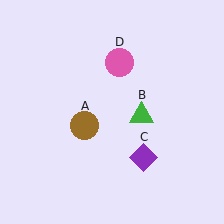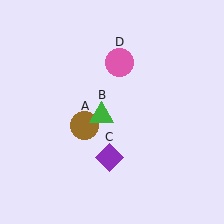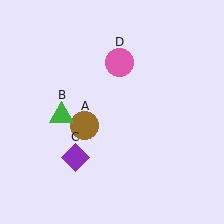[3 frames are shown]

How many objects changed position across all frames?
2 objects changed position: green triangle (object B), purple diamond (object C).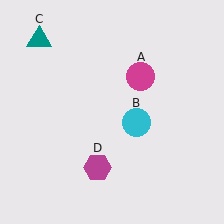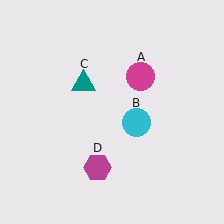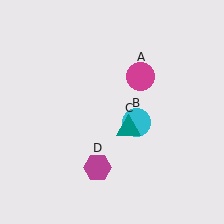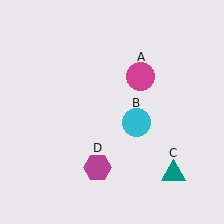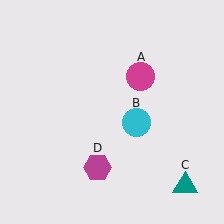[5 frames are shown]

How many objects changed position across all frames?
1 object changed position: teal triangle (object C).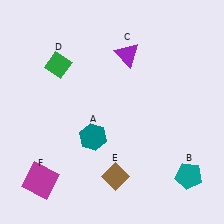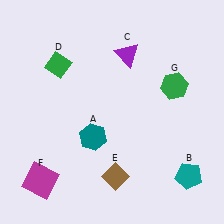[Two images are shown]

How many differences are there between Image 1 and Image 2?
There is 1 difference between the two images.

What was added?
A green hexagon (G) was added in Image 2.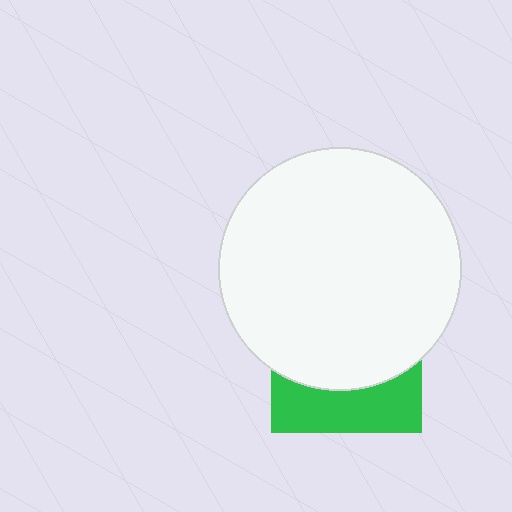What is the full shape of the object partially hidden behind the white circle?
The partially hidden object is a green square.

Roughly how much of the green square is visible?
A small part of it is visible (roughly 33%).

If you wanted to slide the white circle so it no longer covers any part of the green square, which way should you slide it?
Slide it up — that is the most direct way to separate the two shapes.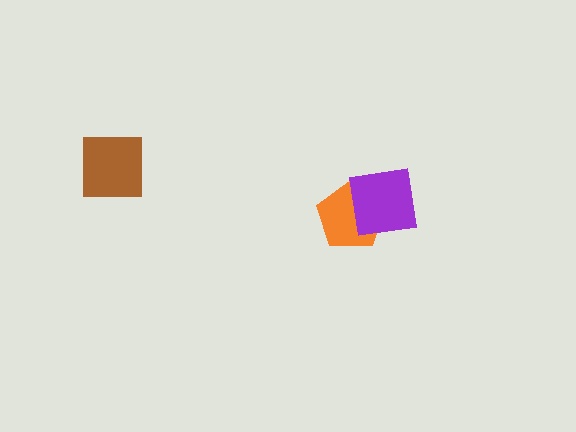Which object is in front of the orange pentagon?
The purple square is in front of the orange pentagon.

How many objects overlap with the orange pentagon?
1 object overlaps with the orange pentagon.